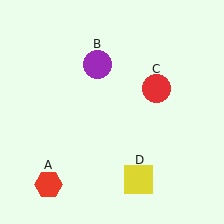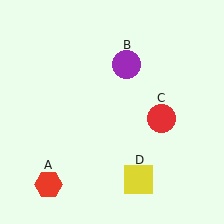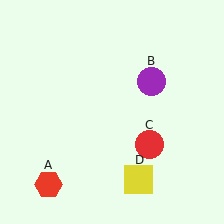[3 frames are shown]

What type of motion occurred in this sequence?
The purple circle (object B), red circle (object C) rotated clockwise around the center of the scene.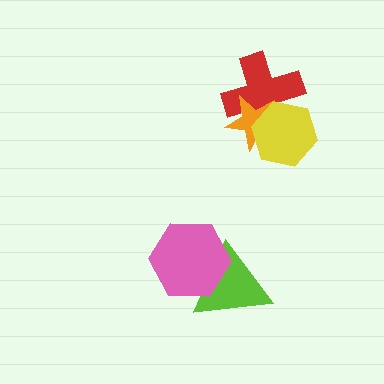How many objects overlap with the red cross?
2 objects overlap with the red cross.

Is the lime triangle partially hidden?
Yes, it is partially covered by another shape.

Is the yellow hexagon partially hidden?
No, no other shape covers it.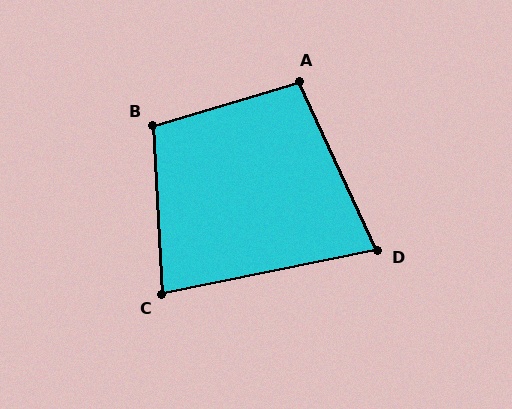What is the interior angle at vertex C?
Approximately 82 degrees (acute).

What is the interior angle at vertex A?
Approximately 98 degrees (obtuse).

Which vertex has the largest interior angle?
B, at approximately 104 degrees.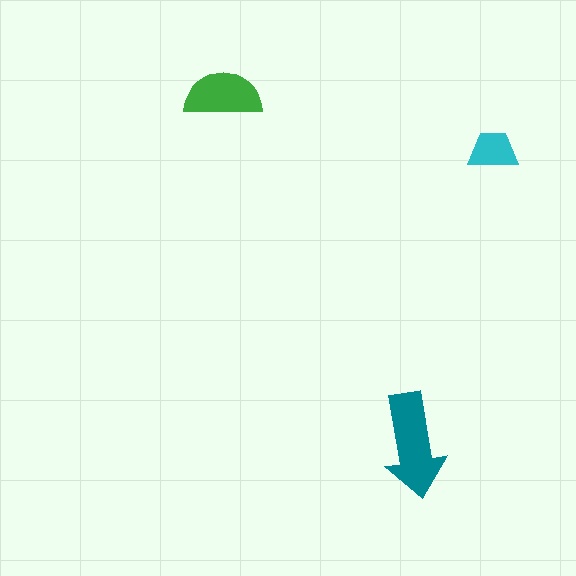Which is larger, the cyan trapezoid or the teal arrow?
The teal arrow.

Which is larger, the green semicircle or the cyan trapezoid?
The green semicircle.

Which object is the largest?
The teal arrow.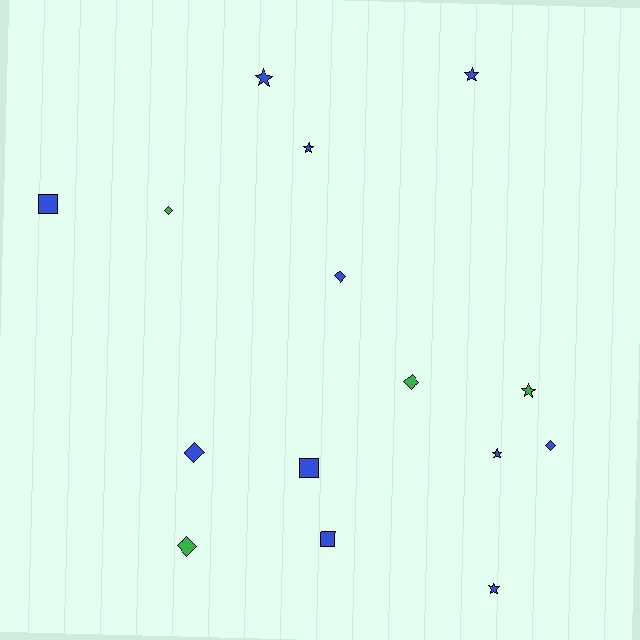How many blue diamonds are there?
There are 3 blue diamonds.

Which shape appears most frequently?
Star, with 6 objects.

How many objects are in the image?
There are 15 objects.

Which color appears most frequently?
Blue, with 11 objects.